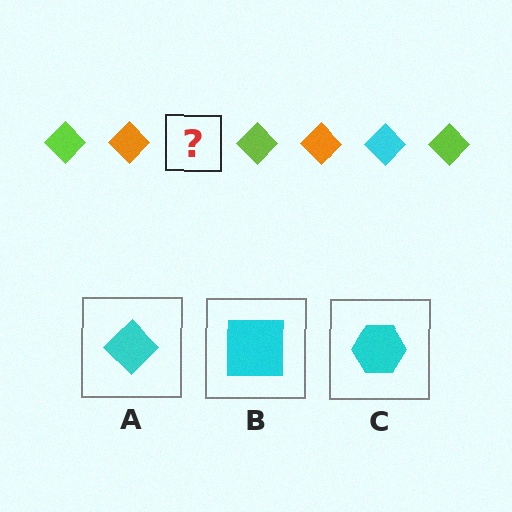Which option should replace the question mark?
Option A.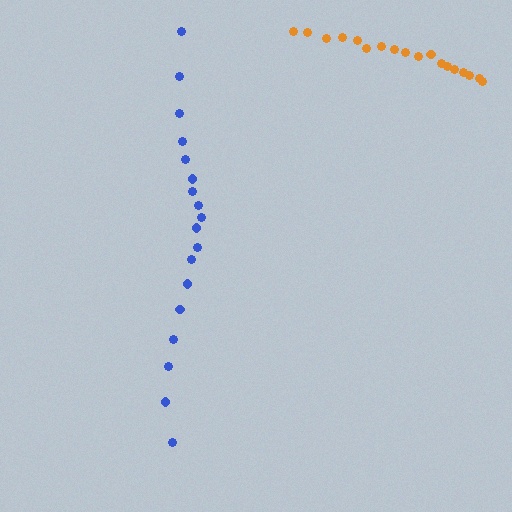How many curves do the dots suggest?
There are 2 distinct paths.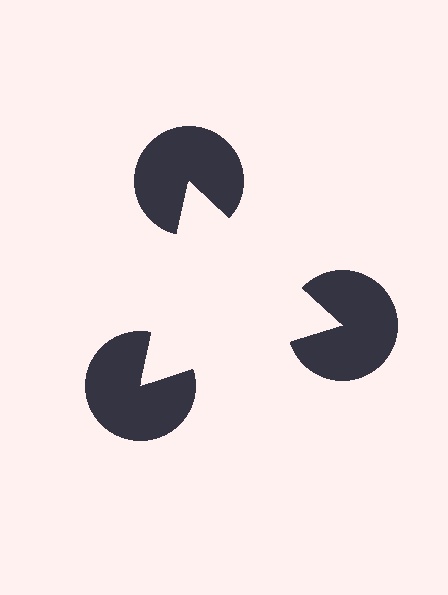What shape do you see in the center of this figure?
An illusory triangle — its edges are inferred from the aligned wedge cuts in the pac-man discs, not physically drawn.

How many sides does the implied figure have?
3 sides.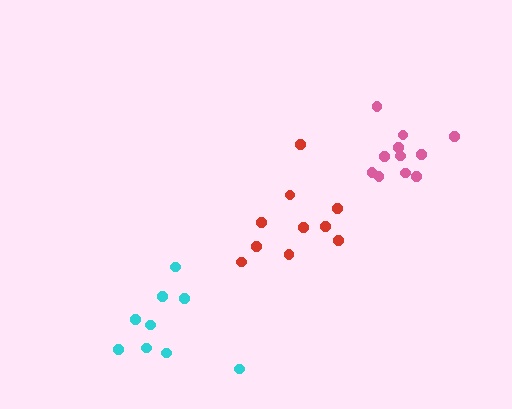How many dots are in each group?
Group 1: 11 dots, Group 2: 9 dots, Group 3: 10 dots (30 total).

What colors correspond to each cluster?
The clusters are colored: pink, cyan, red.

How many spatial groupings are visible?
There are 3 spatial groupings.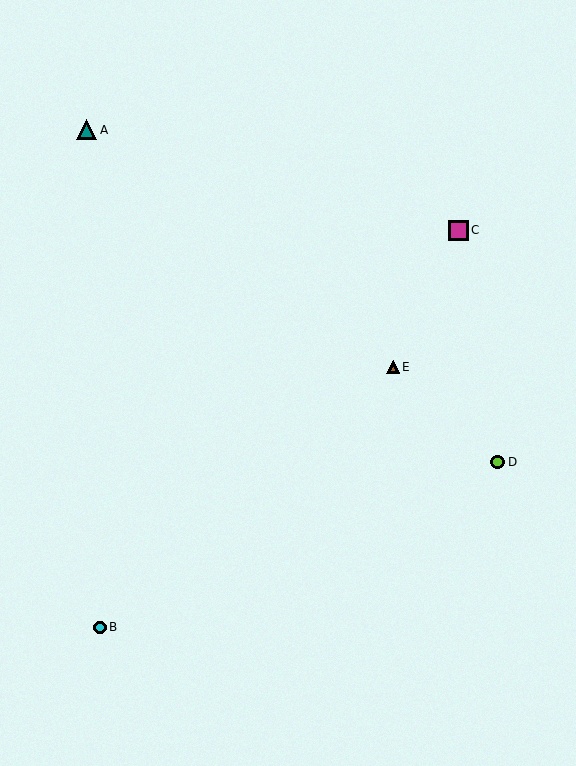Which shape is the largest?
The teal triangle (labeled A) is the largest.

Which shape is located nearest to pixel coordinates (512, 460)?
The lime circle (labeled D) at (498, 462) is nearest to that location.